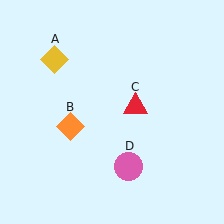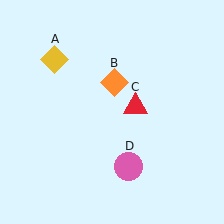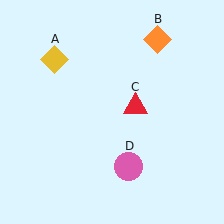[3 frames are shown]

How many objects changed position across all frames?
1 object changed position: orange diamond (object B).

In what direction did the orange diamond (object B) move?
The orange diamond (object B) moved up and to the right.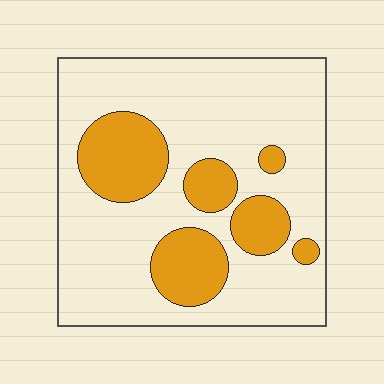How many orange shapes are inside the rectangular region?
6.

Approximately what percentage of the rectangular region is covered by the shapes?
Approximately 25%.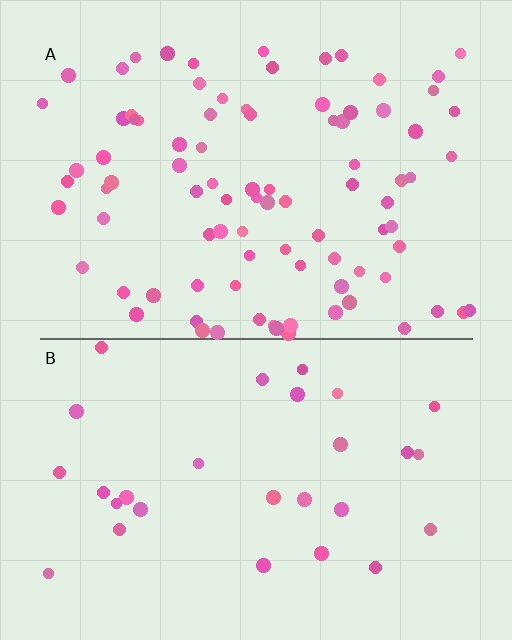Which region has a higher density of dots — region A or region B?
A (the top).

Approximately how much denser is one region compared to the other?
Approximately 3.1× — region A over region B.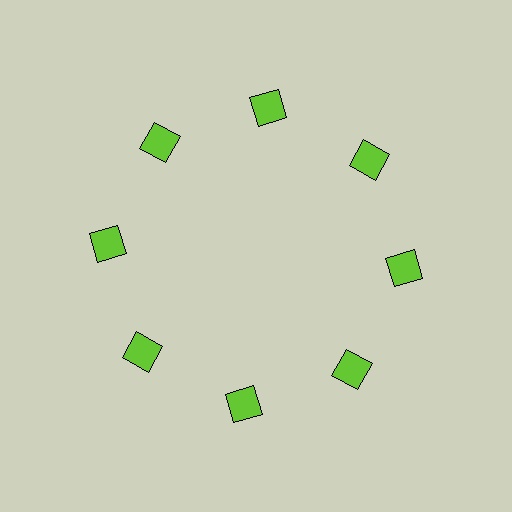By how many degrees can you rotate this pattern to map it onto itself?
The pattern maps onto itself every 45 degrees of rotation.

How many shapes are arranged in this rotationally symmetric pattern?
There are 8 shapes, arranged in 8 groups of 1.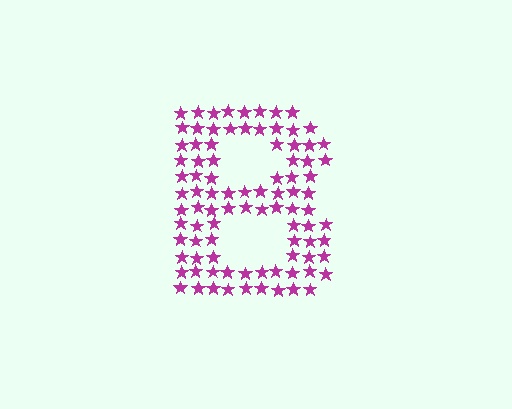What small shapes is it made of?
It is made of small stars.